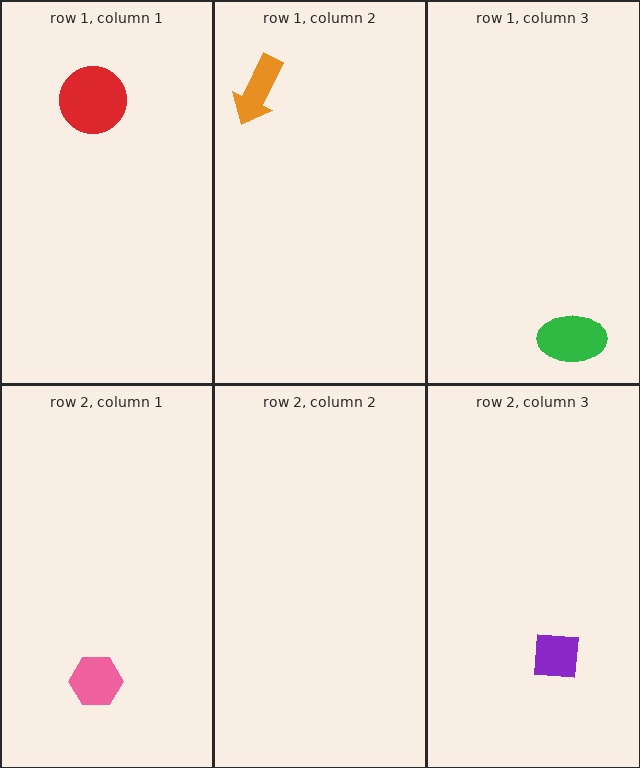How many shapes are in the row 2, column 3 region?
1.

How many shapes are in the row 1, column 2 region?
1.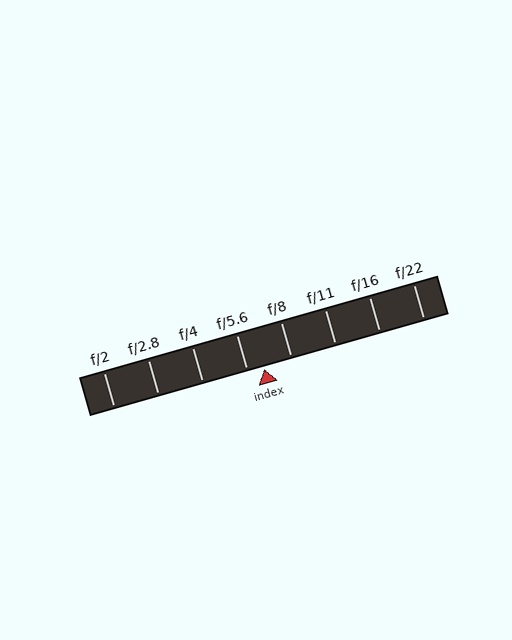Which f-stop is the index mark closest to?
The index mark is closest to f/5.6.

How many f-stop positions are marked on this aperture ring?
There are 8 f-stop positions marked.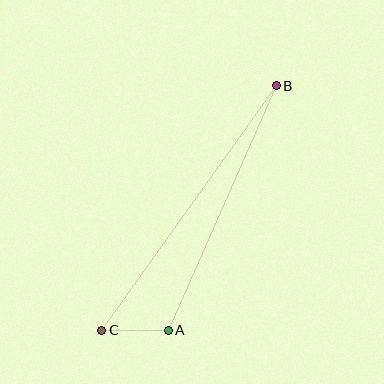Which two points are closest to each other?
Points A and C are closest to each other.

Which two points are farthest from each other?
Points B and C are farthest from each other.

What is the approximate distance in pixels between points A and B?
The distance between A and B is approximately 267 pixels.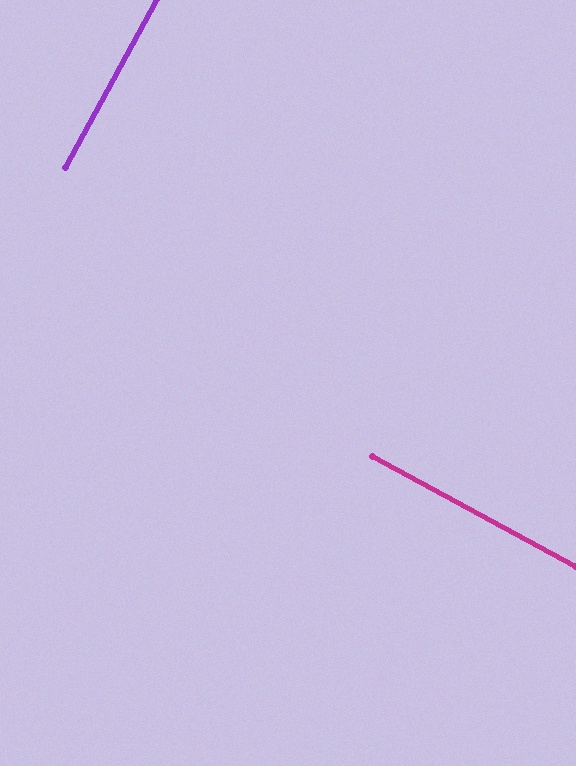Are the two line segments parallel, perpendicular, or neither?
Perpendicular — they meet at approximately 90°.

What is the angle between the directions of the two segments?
Approximately 90 degrees.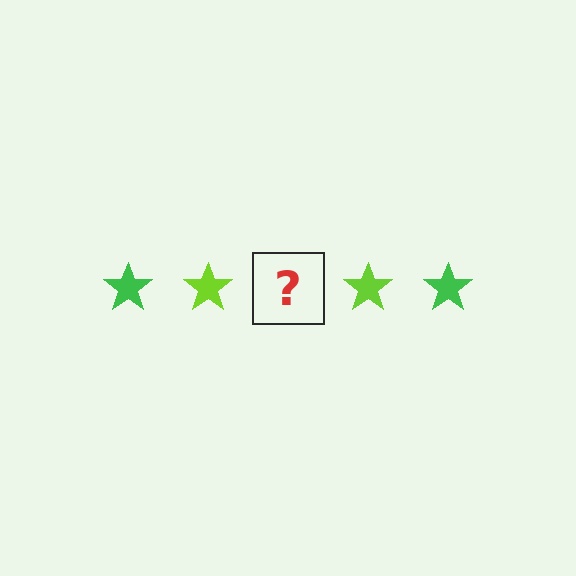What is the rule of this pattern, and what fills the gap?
The rule is that the pattern cycles through green, lime stars. The gap should be filled with a green star.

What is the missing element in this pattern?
The missing element is a green star.